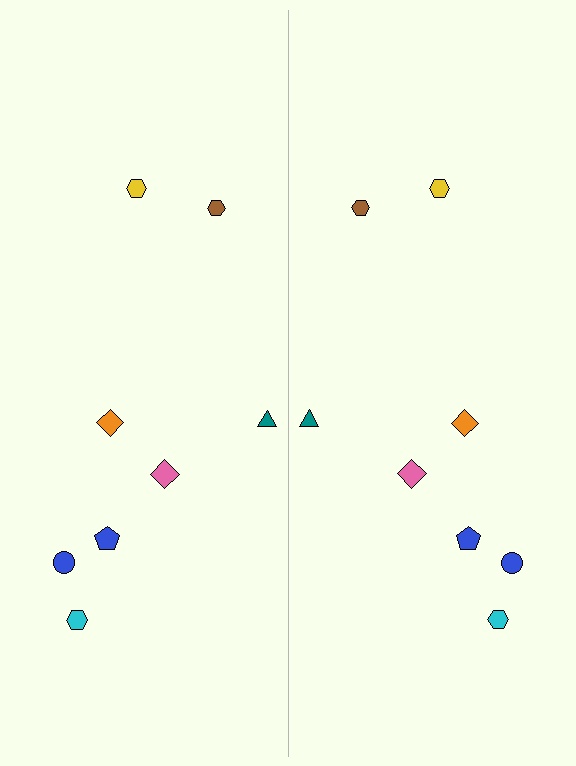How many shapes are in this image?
There are 16 shapes in this image.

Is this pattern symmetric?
Yes, this pattern has bilateral (reflection) symmetry.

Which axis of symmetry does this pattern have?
The pattern has a vertical axis of symmetry running through the center of the image.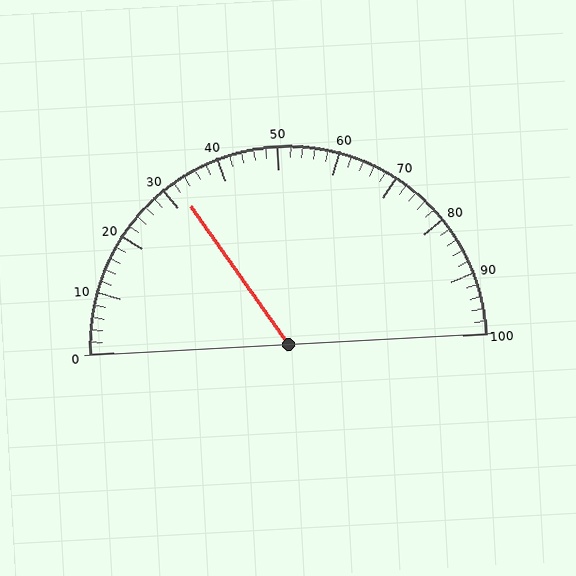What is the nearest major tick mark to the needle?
The nearest major tick mark is 30.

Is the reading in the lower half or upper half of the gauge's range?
The reading is in the lower half of the range (0 to 100).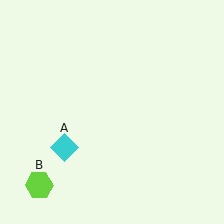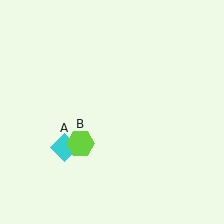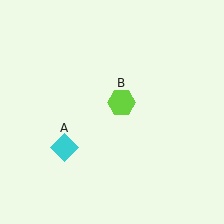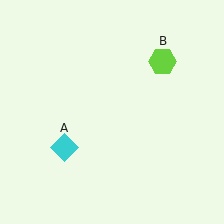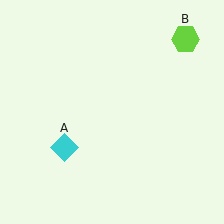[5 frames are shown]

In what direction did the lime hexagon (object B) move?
The lime hexagon (object B) moved up and to the right.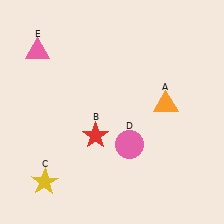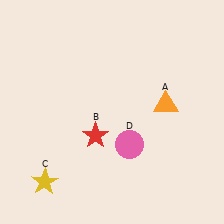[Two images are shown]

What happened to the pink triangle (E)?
The pink triangle (E) was removed in Image 2. It was in the top-left area of Image 1.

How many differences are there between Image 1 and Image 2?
There is 1 difference between the two images.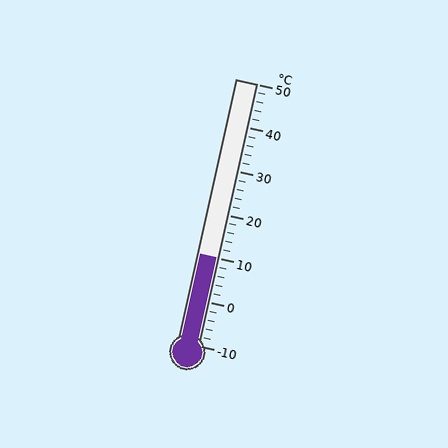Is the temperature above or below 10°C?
The temperature is at 10°C.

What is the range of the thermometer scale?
The thermometer scale ranges from -10°C to 50°C.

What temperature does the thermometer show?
The thermometer shows approximately 10°C.